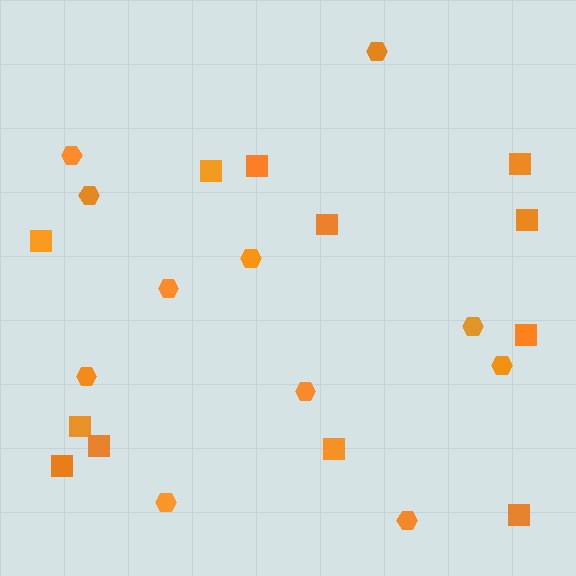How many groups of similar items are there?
There are 2 groups: one group of hexagons (11) and one group of squares (12).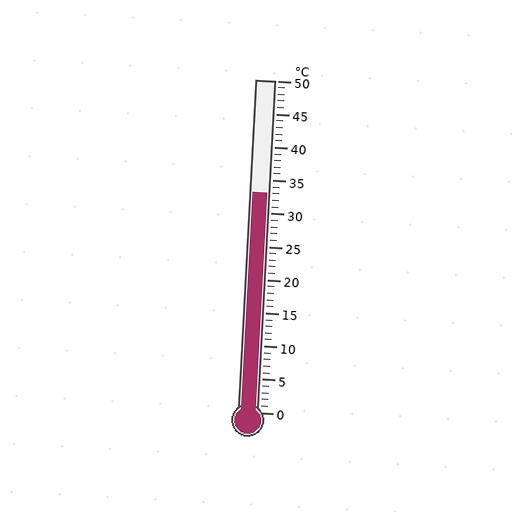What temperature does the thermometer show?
The thermometer shows approximately 33°C.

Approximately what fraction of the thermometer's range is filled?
The thermometer is filled to approximately 65% of its range.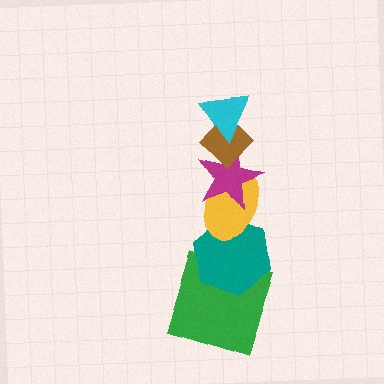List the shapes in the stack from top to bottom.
From top to bottom: the cyan triangle, the brown diamond, the magenta star, the yellow ellipse, the teal hexagon, the green square.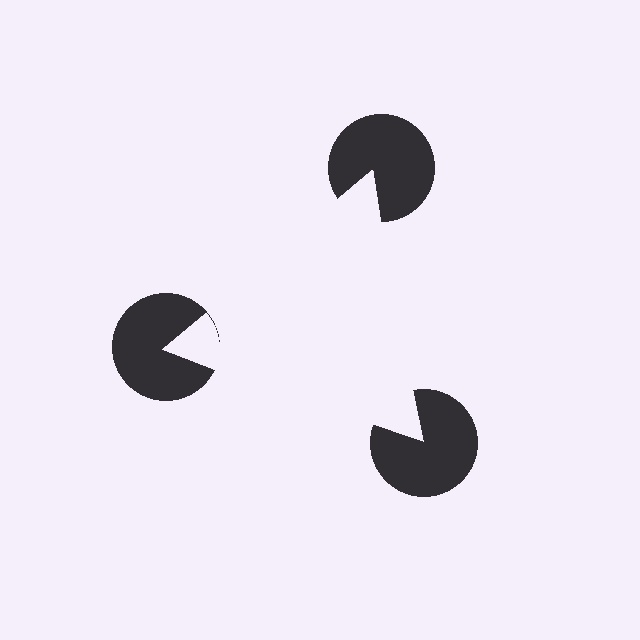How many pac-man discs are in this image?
There are 3 — one at each vertex of the illusory triangle.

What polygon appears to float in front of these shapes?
An illusory triangle — its edges are inferred from the aligned wedge cuts in the pac-man discs, not physically drawn.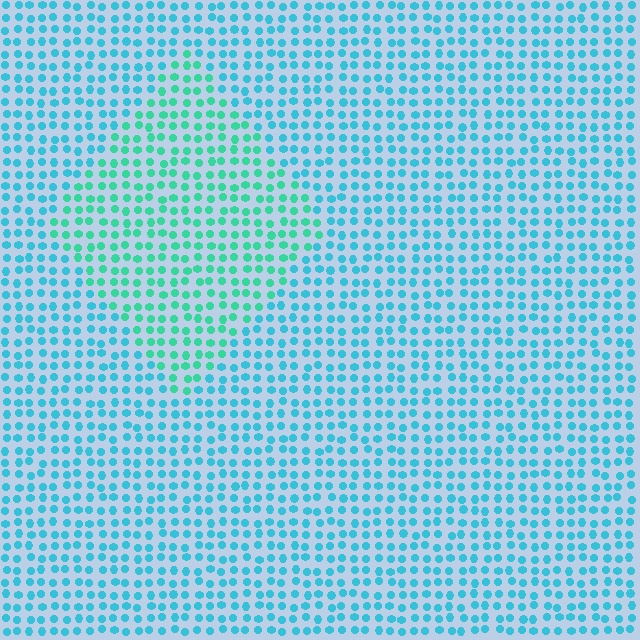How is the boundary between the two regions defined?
The boundary is defined purely by a slight shift in hue (about 31 degrees). Spacing, size, and orientation are identical on both sides.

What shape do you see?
I see a diamond.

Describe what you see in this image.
The image is filled with small cyan elements in a uniform arrangement. A diamond-shaped region is visible where the elements are tinted to a slightly different hue, forming a subtle color boundary.